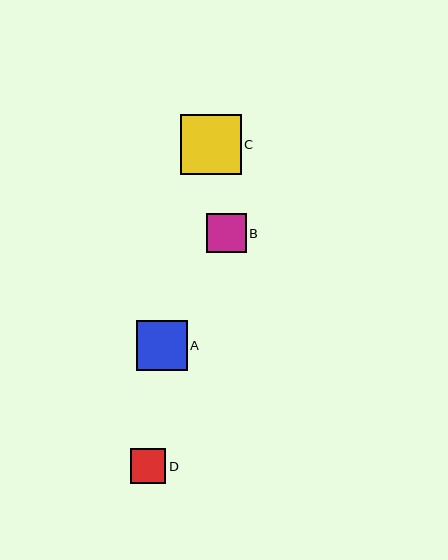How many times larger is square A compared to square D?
Square A is approximately 1.5 times the size of square D.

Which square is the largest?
Square C is the largest with a size of approximately 61 pixels.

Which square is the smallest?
Square D is the smallest with a size of approximately 35 pixels.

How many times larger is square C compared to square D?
Square C is approximately 1.7 times the size of square D.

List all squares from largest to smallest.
From largest to smallest: C, A, B, D.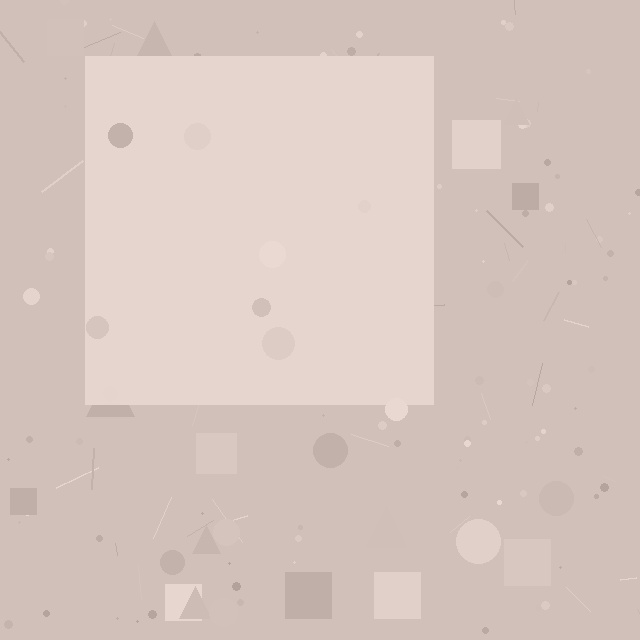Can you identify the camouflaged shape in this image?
The camouflaged shape is a square.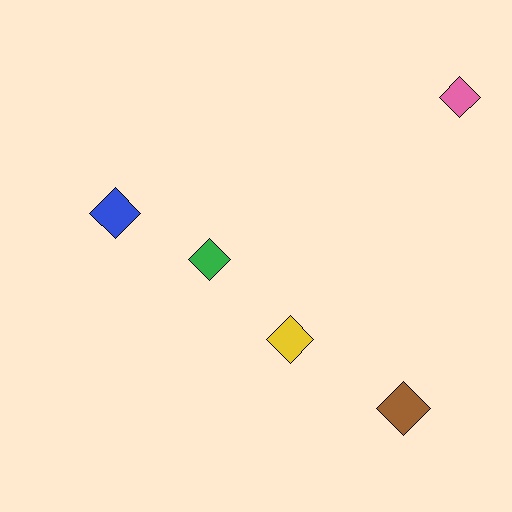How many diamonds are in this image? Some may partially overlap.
There are 5 diamonds.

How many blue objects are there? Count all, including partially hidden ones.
There is 1 blue object.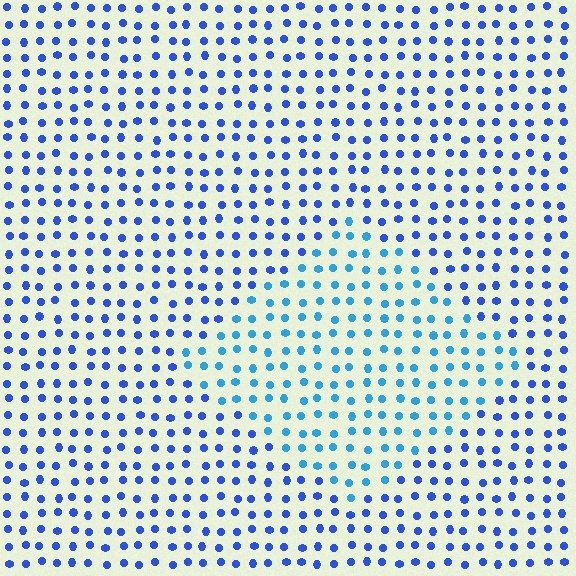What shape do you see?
I see a diamond.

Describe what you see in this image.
The image is filled with small blue elements in a uniform arrangement. A diamond-shaped region is visible where the elements are tinted to a slightly different hue, forming a subtle color boundary.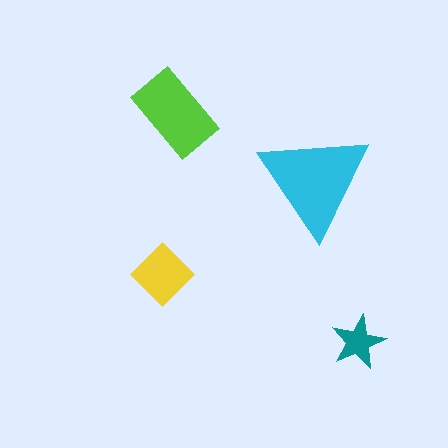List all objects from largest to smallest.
The cyan triangle, the lime rectangle, the yellow diamond, the teal star.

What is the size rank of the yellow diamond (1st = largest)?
3rd.